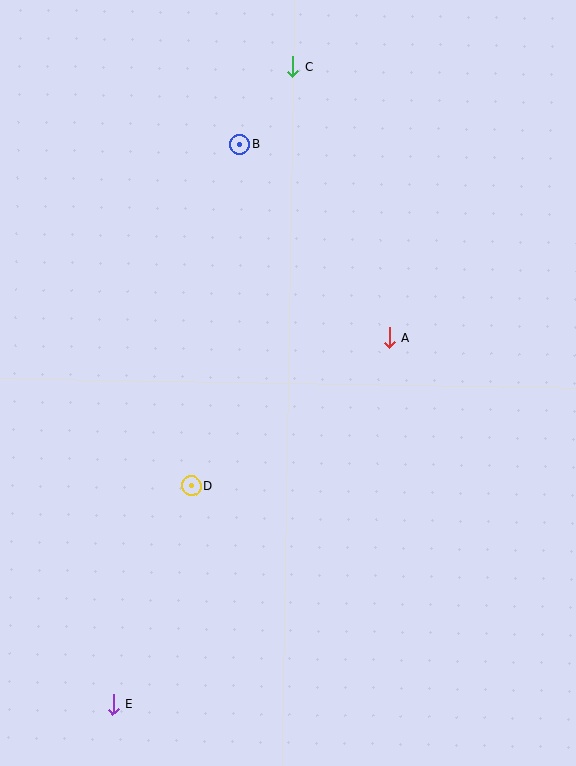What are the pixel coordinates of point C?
Point C is at (293, 67).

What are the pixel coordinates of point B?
Point B is at (239, 144).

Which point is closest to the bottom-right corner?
Point E is closest to the bottom-right corner.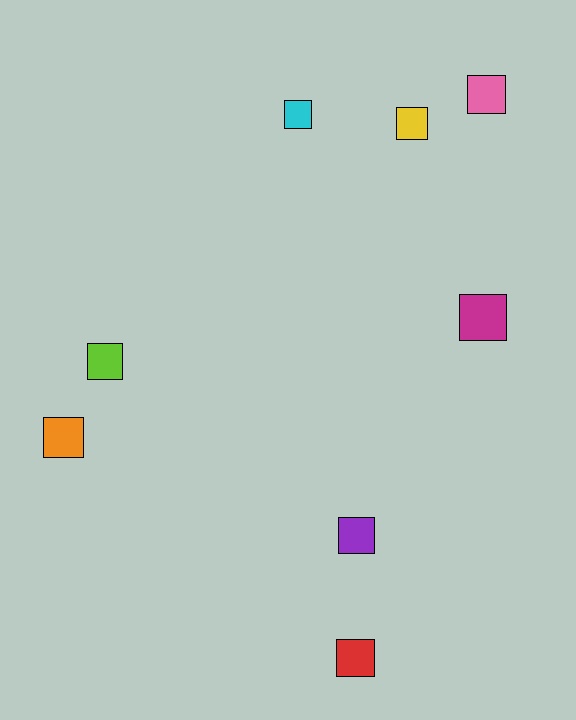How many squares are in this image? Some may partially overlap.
There are 8 squares.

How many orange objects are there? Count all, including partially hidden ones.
There is 1 orange object.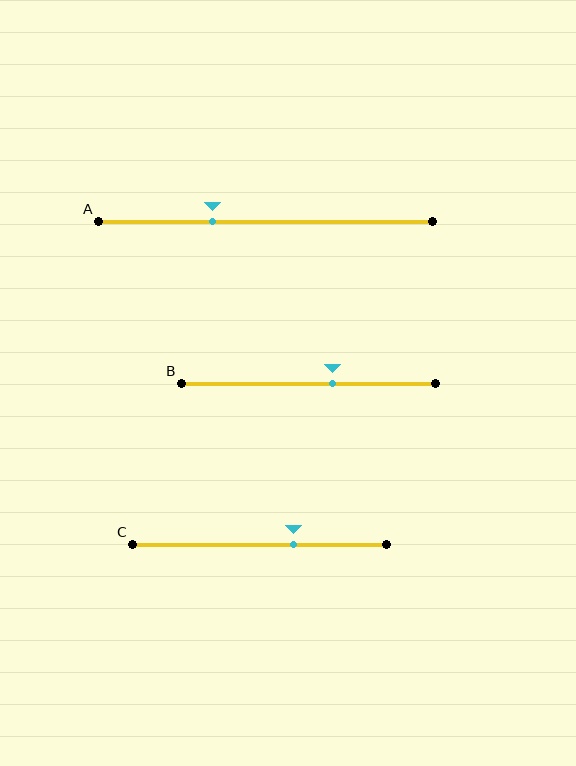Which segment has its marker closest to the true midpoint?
Segment B has its marker closest to the true midpoint.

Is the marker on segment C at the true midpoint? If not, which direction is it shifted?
No, the marker on segment C is shifted to the right by about 13% of the segment length.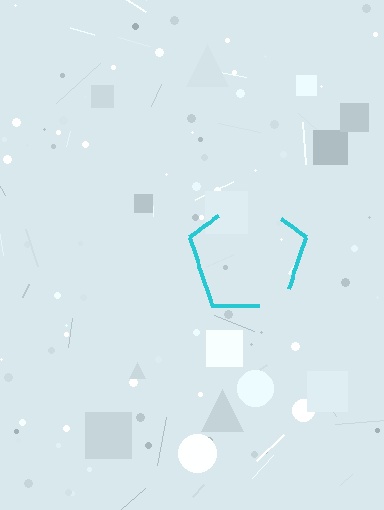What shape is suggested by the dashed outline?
The dashed outline suggests a pentagon.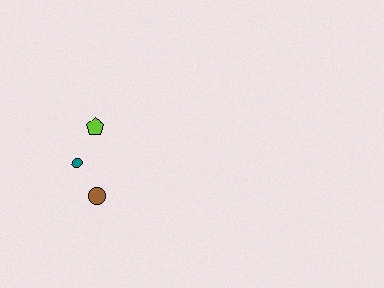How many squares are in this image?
There are no squares.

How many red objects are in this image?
There are no red objects.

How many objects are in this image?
There are 3 objects.